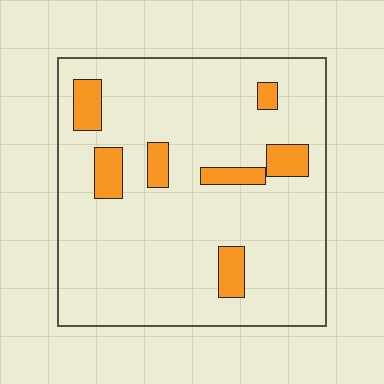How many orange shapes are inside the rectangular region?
7.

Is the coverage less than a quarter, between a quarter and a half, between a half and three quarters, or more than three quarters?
Less than a quarter.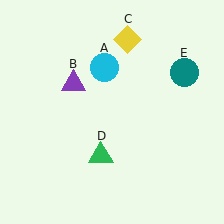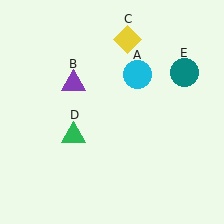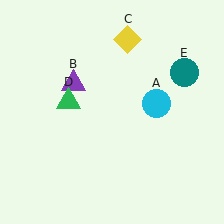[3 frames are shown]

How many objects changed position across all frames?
2 objects changed position: cyan circle (object A), green triangle (object D).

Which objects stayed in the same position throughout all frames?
Purple triangle (object B) and yellow diamond (object C) and teal circle (object E) remained stationary.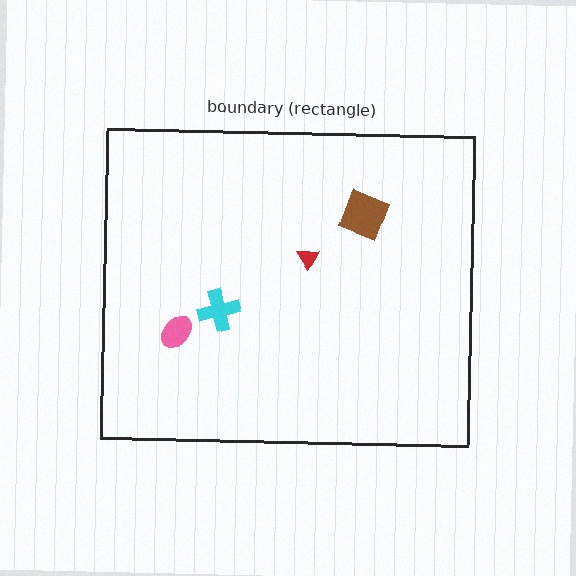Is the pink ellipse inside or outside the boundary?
Inside.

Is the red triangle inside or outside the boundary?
Inside.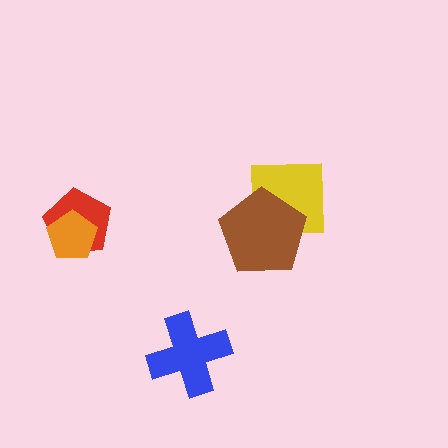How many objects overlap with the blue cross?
0 objects overlap with the blue cross.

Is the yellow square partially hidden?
Yes, it is partially covered by another shape.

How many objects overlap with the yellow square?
1 object overlaps with the yellow square.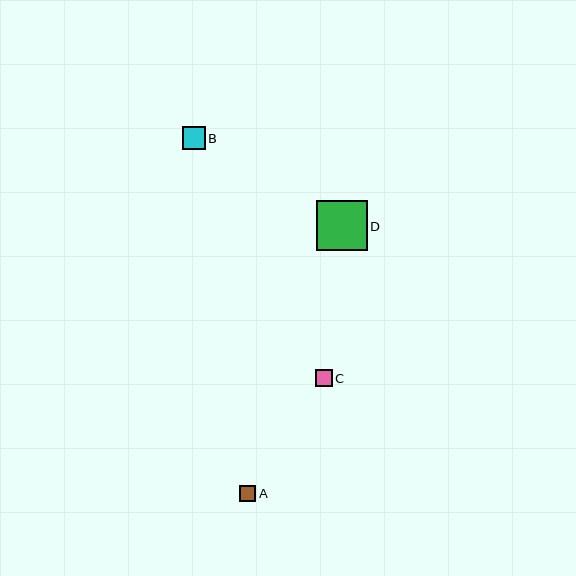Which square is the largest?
Square D is the largest with a size of approximately 50 pixels.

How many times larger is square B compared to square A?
Square B is approximately 1.4 times the size of square A.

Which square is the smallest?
Square A is the smallest with a size of approximately 16 pixels.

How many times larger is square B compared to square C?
Square B is approximately 1.3 times the size of square C.